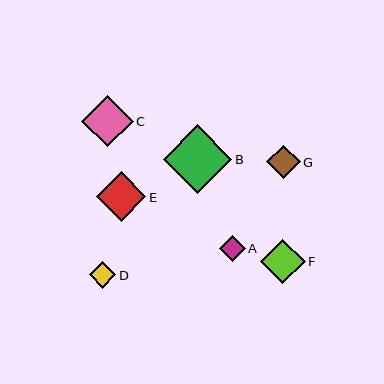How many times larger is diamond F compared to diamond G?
Diamond F is approximately 1.3 times the size of diamond G.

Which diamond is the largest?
Diamond B is the largest with a size of approximately 68 pixels.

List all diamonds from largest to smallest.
From largest to smallest: B, C, E, F, G, D, A.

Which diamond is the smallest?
Diamond A is the smallest with a size of approximately 26 pixels.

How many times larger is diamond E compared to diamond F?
Diamond E is approximately 1.1 times the size of diamond F.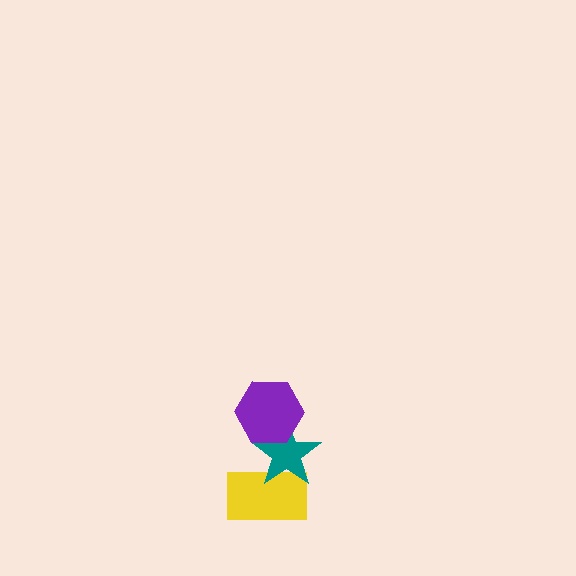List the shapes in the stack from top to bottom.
From top to bottom: the purple hexagon, the teal star, the yellow rectangle.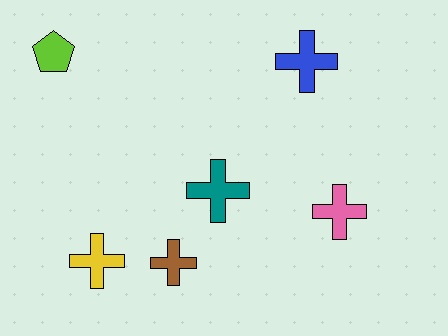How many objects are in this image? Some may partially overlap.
There are 6 objects.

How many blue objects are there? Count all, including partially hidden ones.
There is 1 blue object.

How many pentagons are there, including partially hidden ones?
There is 1 pentagon.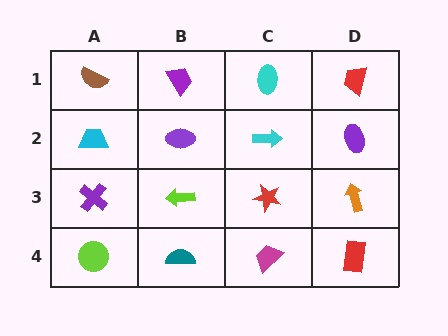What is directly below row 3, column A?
A lime circle.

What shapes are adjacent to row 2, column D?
A red trapezoid (row 1, column D), an orange arrow (row 3, column D), a cyan arrow (row 2, column C).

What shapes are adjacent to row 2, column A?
A brown semicircle (row 1, column A), a purple cross (row 3, column A), a purple ellipse (row 2, column B).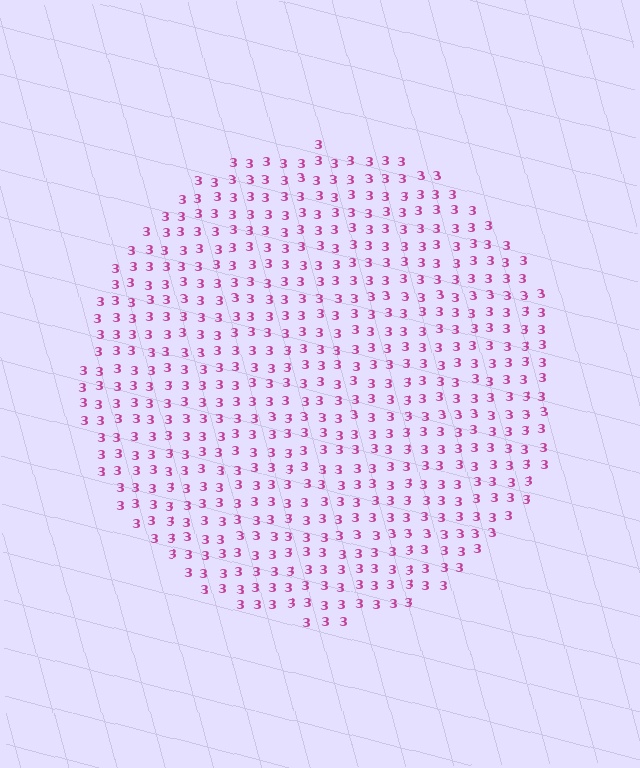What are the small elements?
The small elements are digit 3's.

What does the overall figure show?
The overall figure shows a circle.